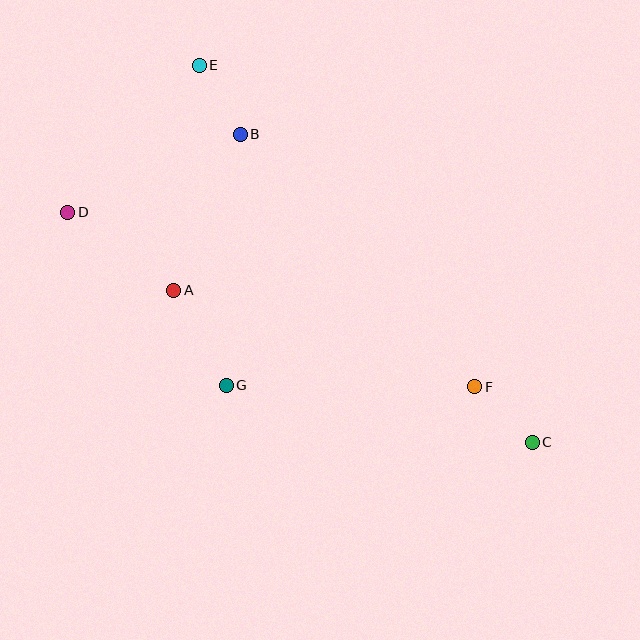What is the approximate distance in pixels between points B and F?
The distance between B and F is approximately 345 pixels.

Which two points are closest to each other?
Points C and F are closest to each other.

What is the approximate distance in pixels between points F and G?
The distance between F and G is approximately 249 pixels.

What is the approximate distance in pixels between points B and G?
The distance between B and G is approximately 251 pixels.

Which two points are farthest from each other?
Points C and D are farthest from each other.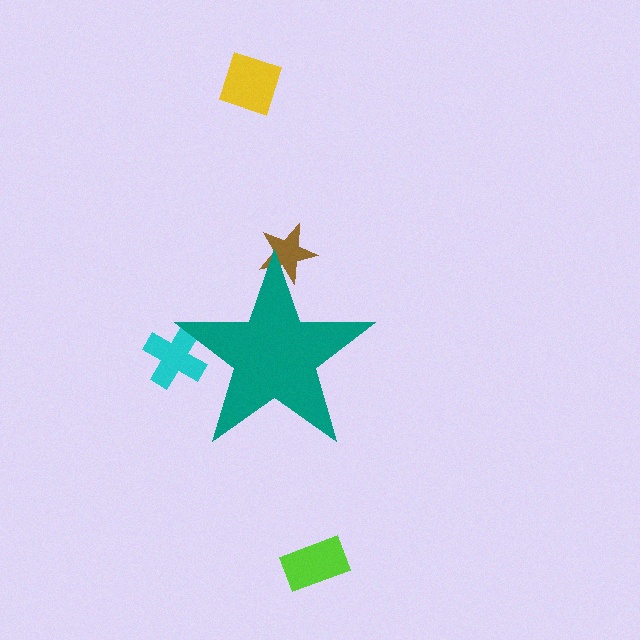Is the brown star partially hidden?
Yes, the brown star is partially hidden behind the teal star.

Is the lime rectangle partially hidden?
No, the lime rectangle is fully visible.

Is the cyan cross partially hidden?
Yes, the cyan cross is partially hidden behind the teal star.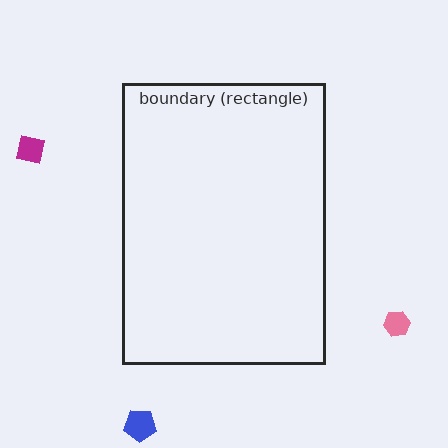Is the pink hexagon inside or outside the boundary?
Outside.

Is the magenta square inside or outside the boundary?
Outside.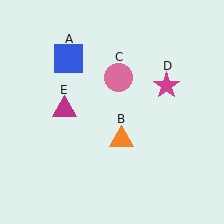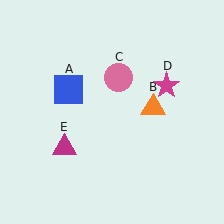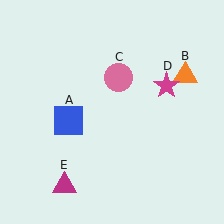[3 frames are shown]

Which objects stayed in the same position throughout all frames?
Pink circle (object C) and magenta star (object D) remained stationary.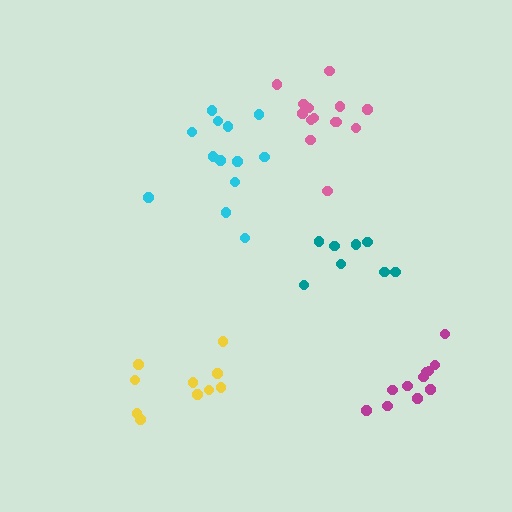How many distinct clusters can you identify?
There are 5 distinct clusters.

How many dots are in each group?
Group 1: 8 dots, Group 2: 10 dots, Group 3: 13 dots, Group 4: 14 dots, Group 5: 11 dots (56 total).